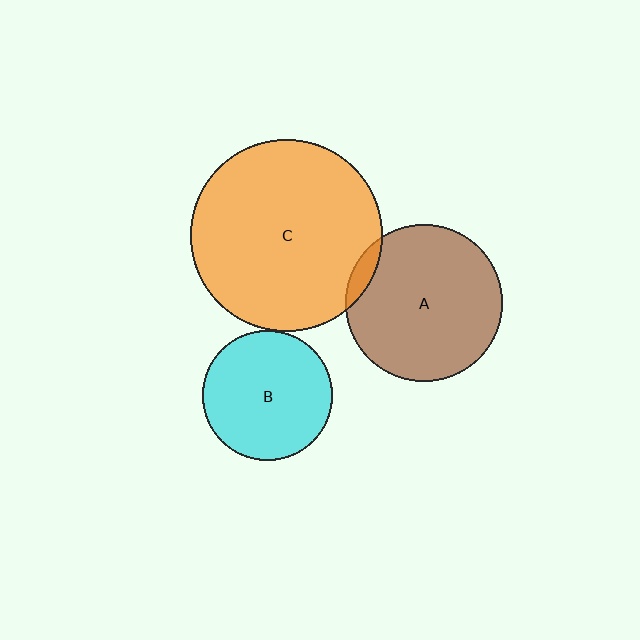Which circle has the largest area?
Circle C (orange).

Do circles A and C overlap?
Yes.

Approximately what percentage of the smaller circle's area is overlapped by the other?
Approximately 5%.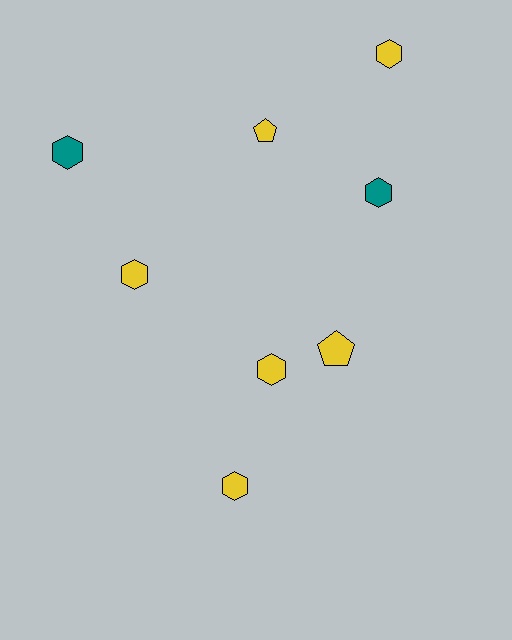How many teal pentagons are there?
There are no teal pentagons.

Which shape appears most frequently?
Hexagon, with 6 objects.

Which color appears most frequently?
Yellow, with 6 objects.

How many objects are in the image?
There are 8 objects.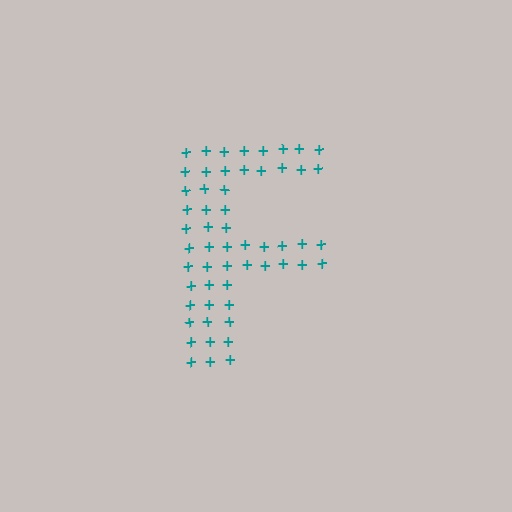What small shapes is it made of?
It is made of small plus signs.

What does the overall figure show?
The overall figure shows the letter F.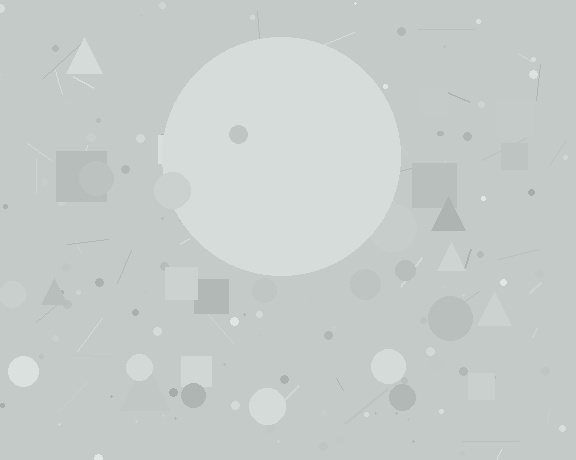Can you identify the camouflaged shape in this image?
The camouflaged shape is a circle.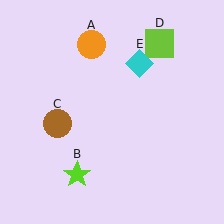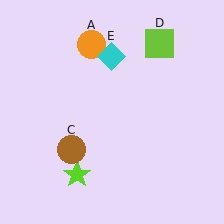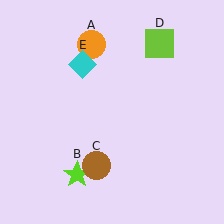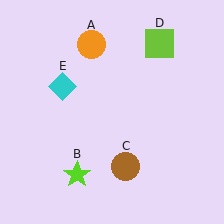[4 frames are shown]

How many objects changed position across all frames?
2 objects changed position: brown circle (object C), cyan diamond (object E).